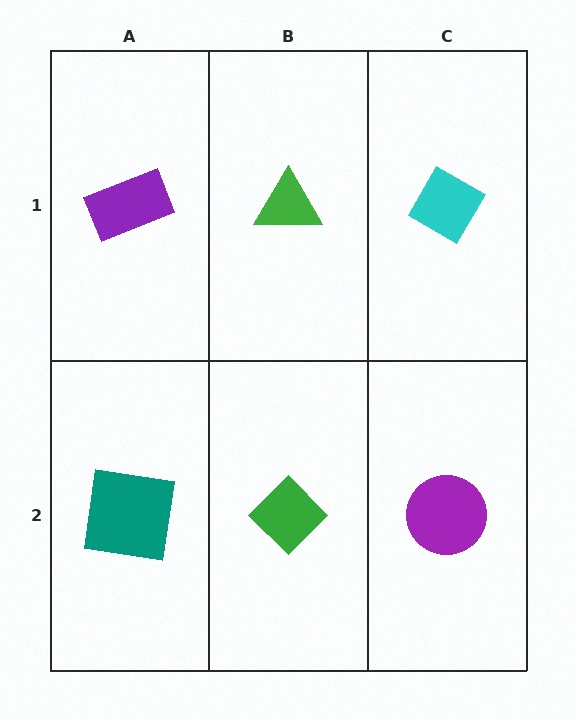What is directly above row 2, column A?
A purple rectangle.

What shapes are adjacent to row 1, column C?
A purple circle (row 2, column C), a green triangle (row 1, column B).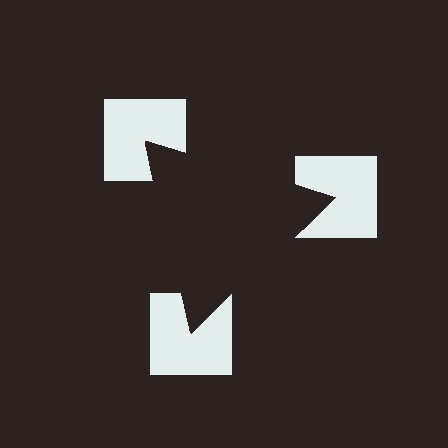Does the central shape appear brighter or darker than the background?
It typically appears slightly darker than the background, even though no actual brightness change is drawn.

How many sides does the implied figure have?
3 sides.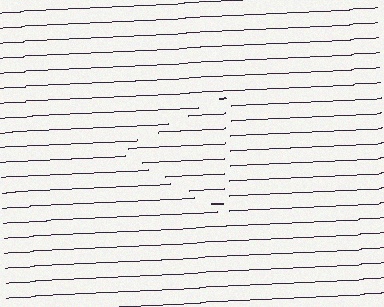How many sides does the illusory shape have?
3 sides — the line-ends trace a triangle.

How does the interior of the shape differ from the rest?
The interior of the shape contains the same grating, shifted by half a period — the contour is defined by the phase discontinuity where line-ends from the inner and outer gratings abut.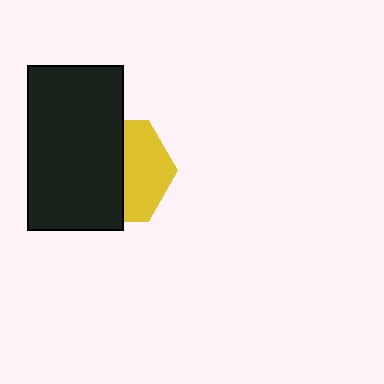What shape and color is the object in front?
The object in front is a black rectangle.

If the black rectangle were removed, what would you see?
You would see the complete yellow hexagon.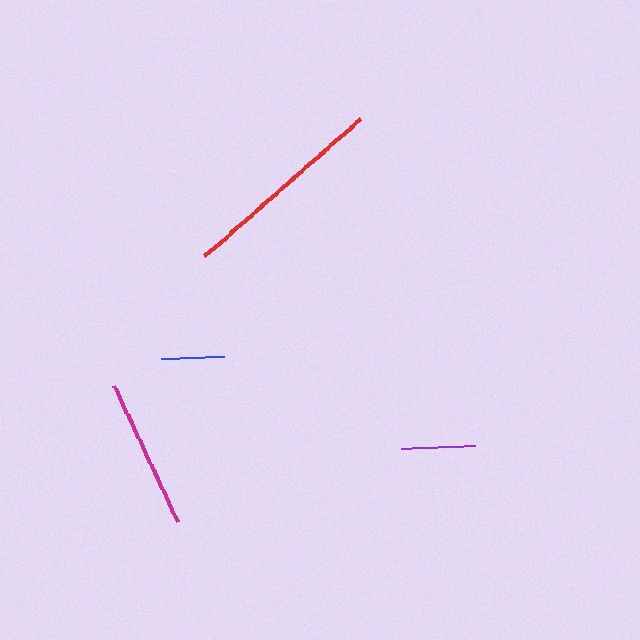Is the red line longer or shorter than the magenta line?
The red line is longer than the magenta line.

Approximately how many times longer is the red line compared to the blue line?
The red line is approximately 3.3 times the length of the blue line.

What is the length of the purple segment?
The purple segment is approximately 75 pixels long.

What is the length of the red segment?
The red segment is approximately 207 pixels long.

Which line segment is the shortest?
The blue line is the shortest at approximately 63 pixels.